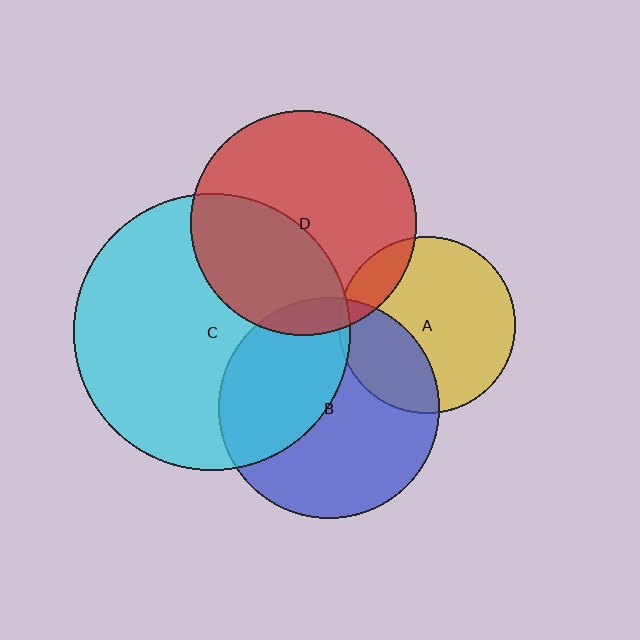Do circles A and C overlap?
Yes.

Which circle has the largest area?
Circle C (cyan).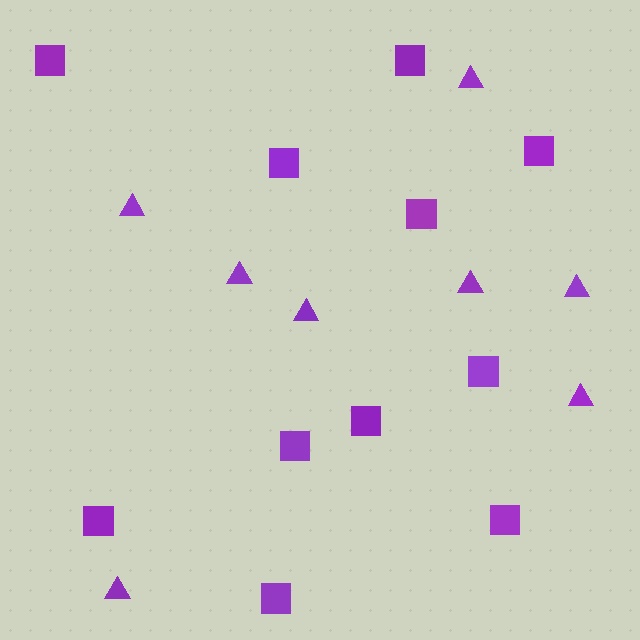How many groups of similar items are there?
There are 2 groups: one group of triangles (8) and one group of squares (11).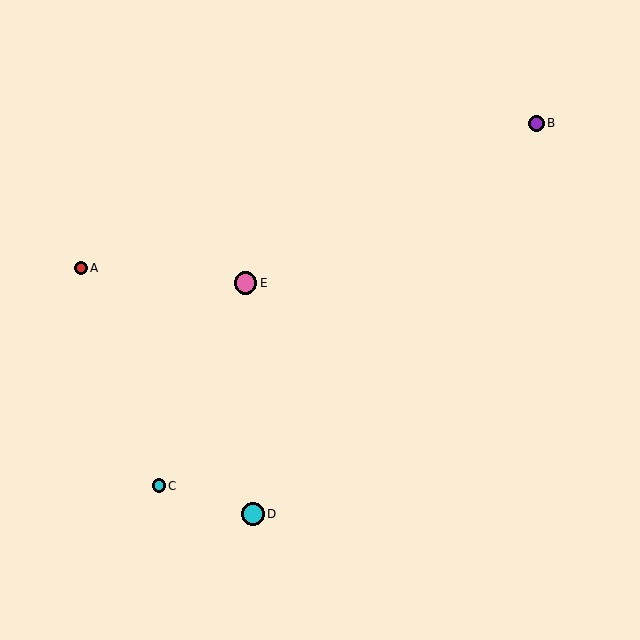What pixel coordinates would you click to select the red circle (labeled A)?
Click at (81, 268) to select the red circle A.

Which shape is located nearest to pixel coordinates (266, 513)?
The cyan circle (labeled D) at (253, 514) is nearest to that location.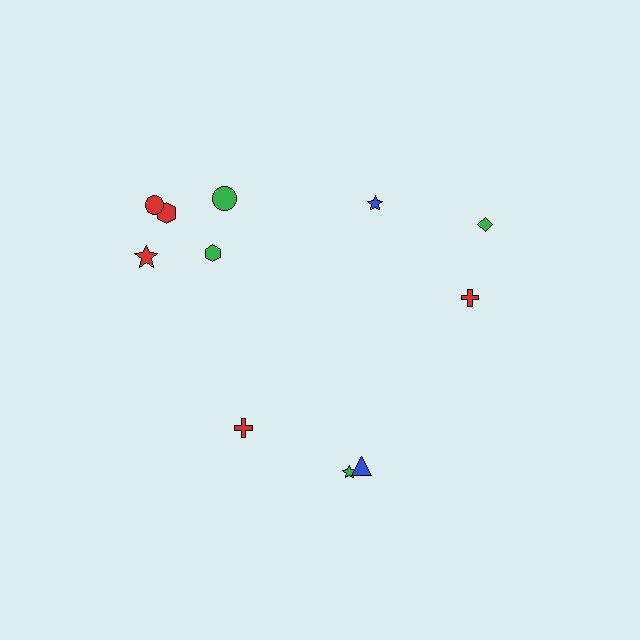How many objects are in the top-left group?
There are 5 objects.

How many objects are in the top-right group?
There are 3 objects.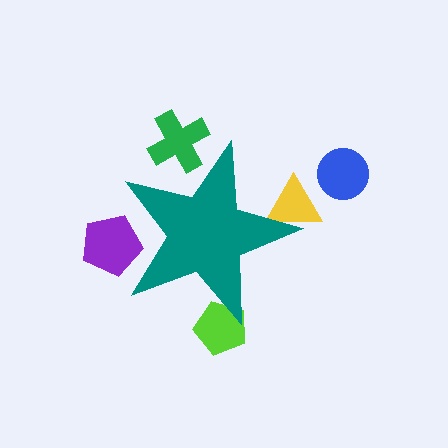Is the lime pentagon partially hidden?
Yes, the lime pentagon is partially hidden behind the teal star.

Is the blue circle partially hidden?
No, the blue circle is fully visible.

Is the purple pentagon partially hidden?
Yes, the purple pentagon is partially hidden behind the teal star.